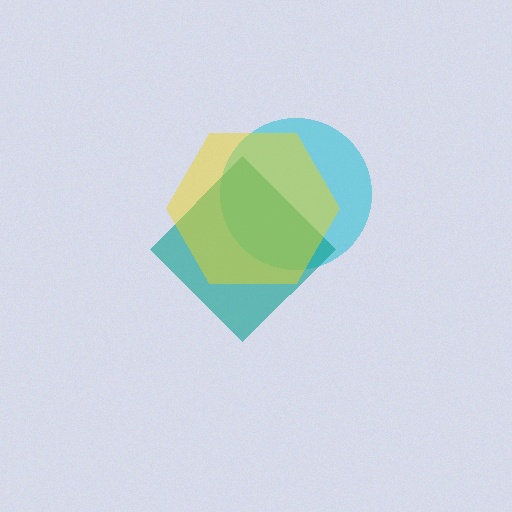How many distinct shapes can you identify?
There are 3 distinct shapes: a cyan circle, a teal diamond, a yellow hexagon.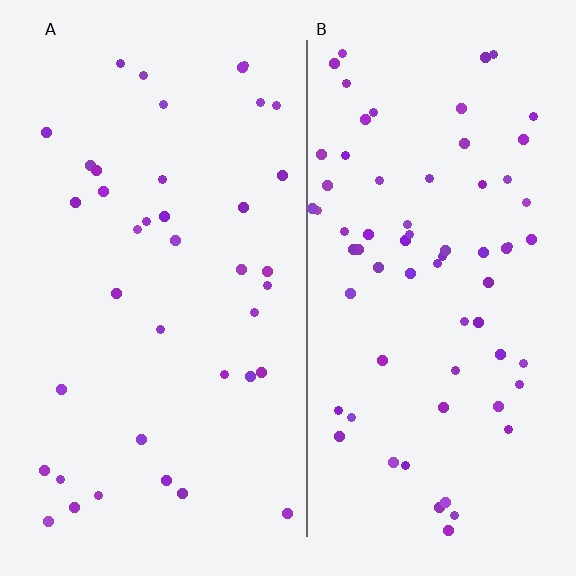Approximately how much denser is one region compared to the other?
Approximately 1.8× — region B over region A.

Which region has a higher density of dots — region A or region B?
B (the right).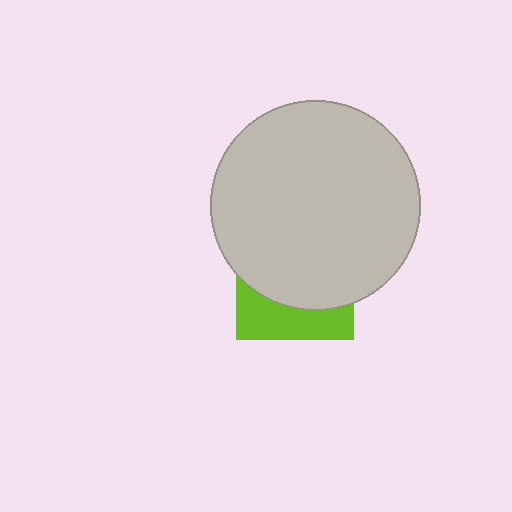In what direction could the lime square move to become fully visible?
The lime square could move down. That would shift it out from behind the light gray circle entirely.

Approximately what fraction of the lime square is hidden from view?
Roughly 69% of the lime square is hidden behind the light gray circle.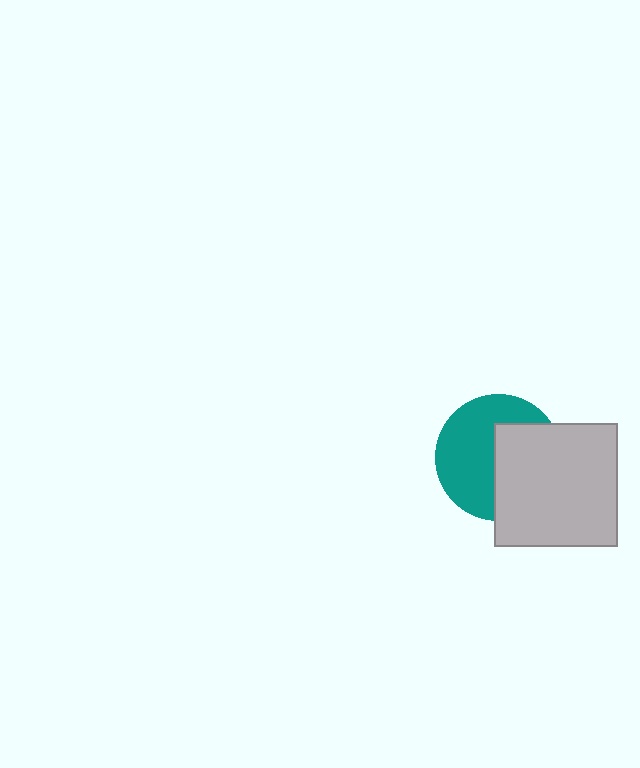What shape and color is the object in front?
The object in front is a light gray square.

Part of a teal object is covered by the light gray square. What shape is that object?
It is a circle.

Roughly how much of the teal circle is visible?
About half of it is visible (roughly 55%).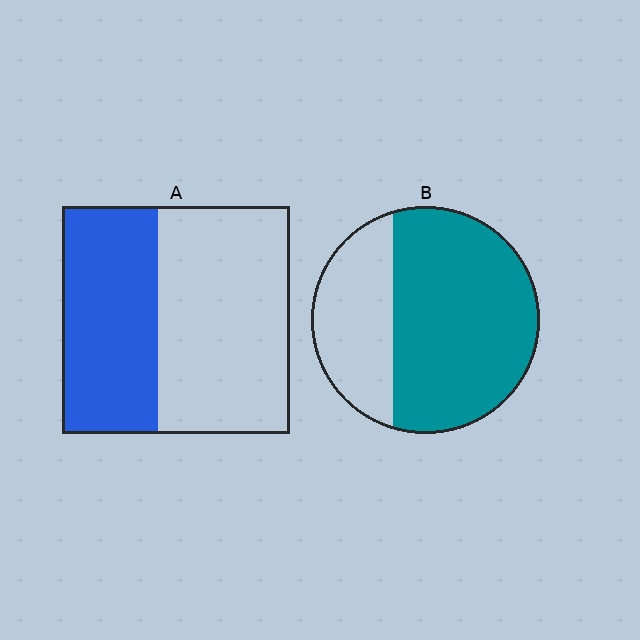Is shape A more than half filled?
No.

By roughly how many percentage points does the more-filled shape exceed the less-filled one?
By roughly 25 percentage points (B over A).